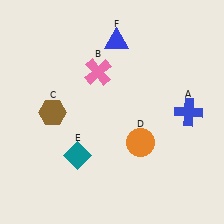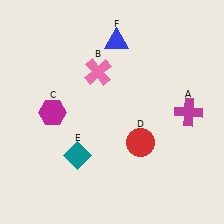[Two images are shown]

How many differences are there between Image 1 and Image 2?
There are 3 differences between the two images.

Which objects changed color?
A changed from blue to magenta. C changed from brown to magenta. D changed from orange to red.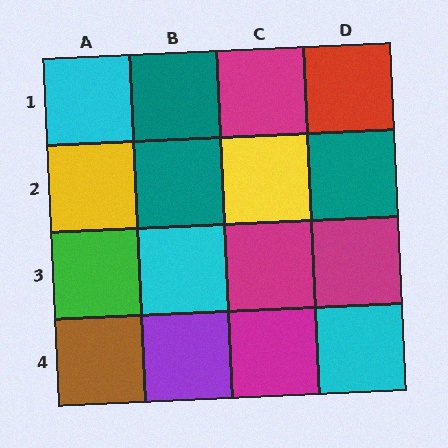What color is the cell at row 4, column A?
Brown.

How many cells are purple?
1 cell is purple.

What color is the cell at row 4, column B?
Purple.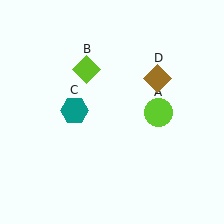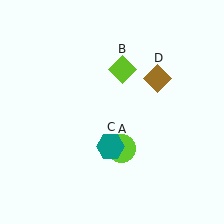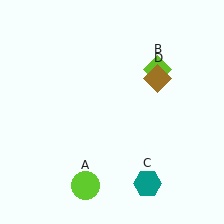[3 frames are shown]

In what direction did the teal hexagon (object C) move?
The teal hexagon (object C) moved down and to the right.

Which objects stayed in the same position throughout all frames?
Brown diamond (object D) remained stationary.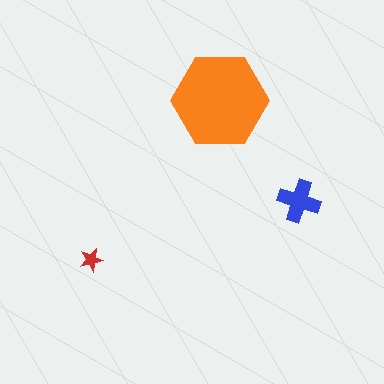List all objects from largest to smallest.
The orange hexagon, the blue cross, the red star.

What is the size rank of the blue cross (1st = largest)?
2nd.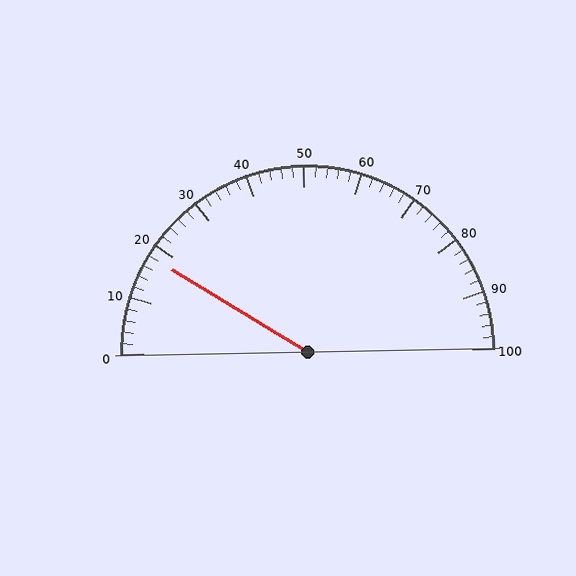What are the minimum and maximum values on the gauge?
The gauge ranges from 0 to 100.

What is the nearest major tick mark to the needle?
The nearest major tick mark is 20.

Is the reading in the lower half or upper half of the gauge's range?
The reading is in the lower half of the range (0 to 100).